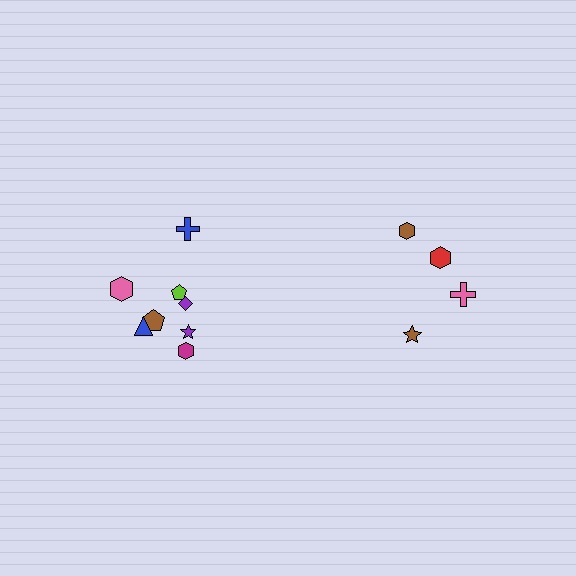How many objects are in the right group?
There are 4 objects.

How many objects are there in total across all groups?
There are 12 objects.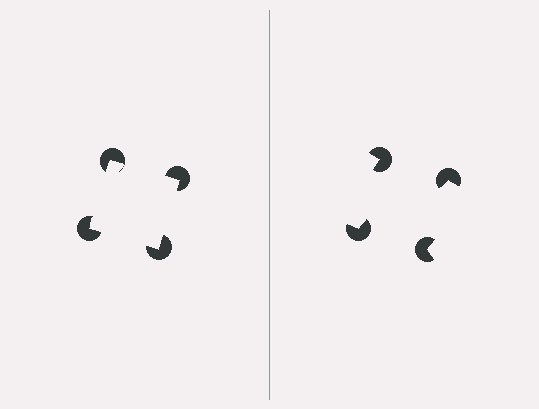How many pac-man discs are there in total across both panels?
8 — 4 on each side.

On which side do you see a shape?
An illusory square appears on the left side. On the right side the wedge cuts are rotated, so no coherent shape forms.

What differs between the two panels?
The pac-man discs are positioned identically on both sides; only the wedge orientations differ. On the left they align to a square; on the right they are misaligned.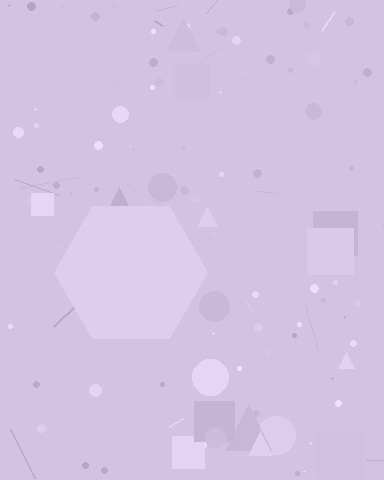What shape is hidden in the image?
A hexagon is hidden in the image.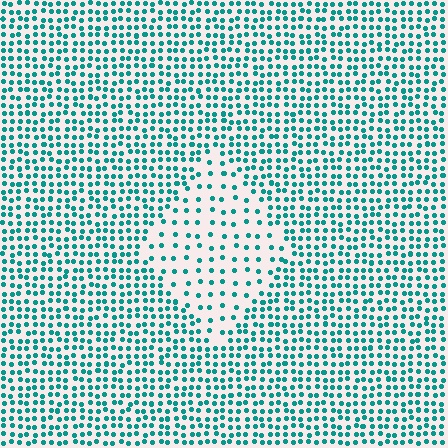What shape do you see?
I see a diamond.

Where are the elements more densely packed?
The elements are more densely packed outside the diamond boundary.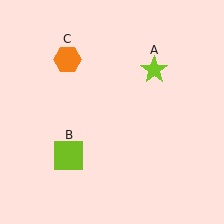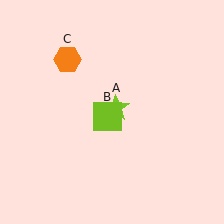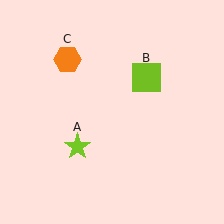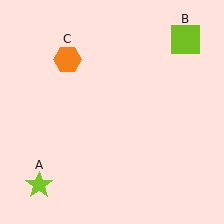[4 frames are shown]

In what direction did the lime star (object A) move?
The lime star (object A) moved down and to the left.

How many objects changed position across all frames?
2 objects changed position: lime star (object A), lime square (object B).